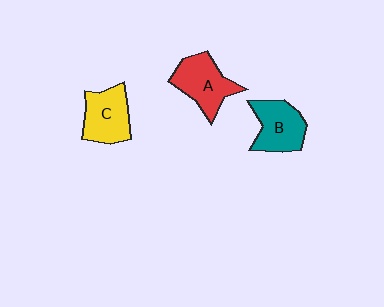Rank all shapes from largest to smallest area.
From largest to smallest: A (red), C (yellow), B (teal).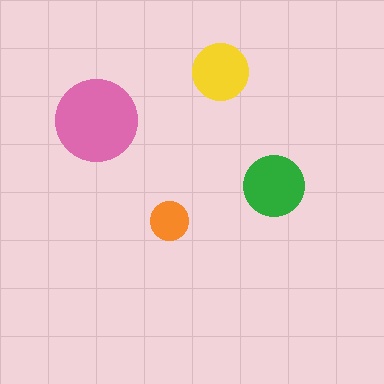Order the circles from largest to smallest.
the pink one, the green one, the yellow one, the orange one.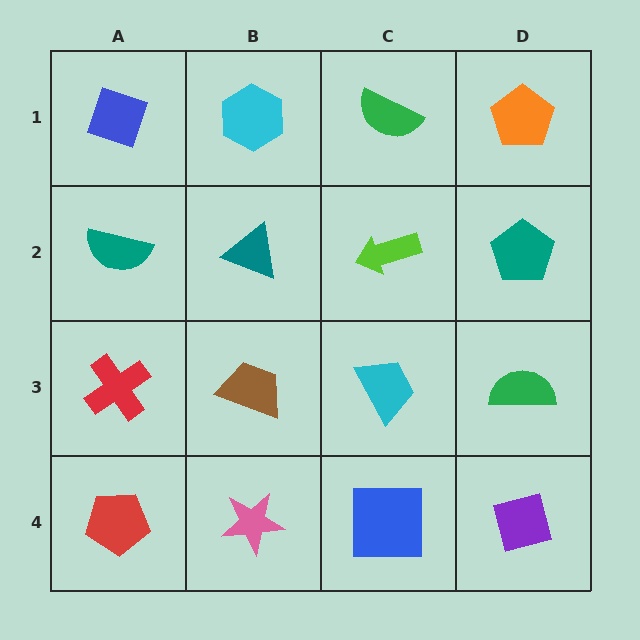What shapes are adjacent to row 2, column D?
An orange pentagon (row 1, column D), a green semicircle (row 3, column D), a lime arrow (row 2, column C).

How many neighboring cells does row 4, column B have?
3.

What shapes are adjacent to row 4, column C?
A cyan trapezoid (row 3, column C), a pink star (row 4, column B), a purple diamond (row 4, column D).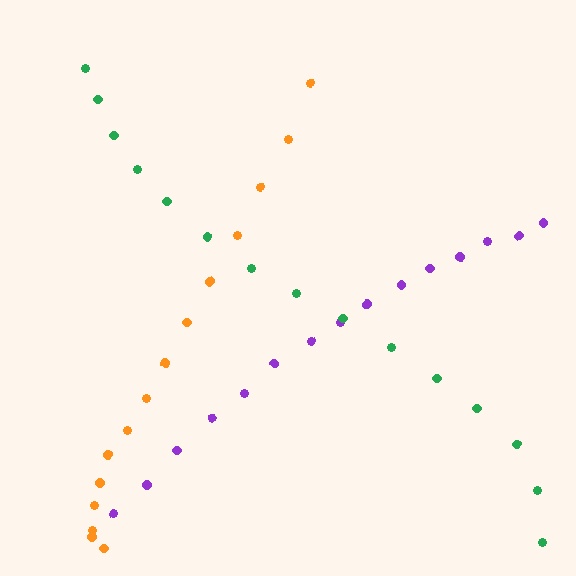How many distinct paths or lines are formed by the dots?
There are 3 distinct paths.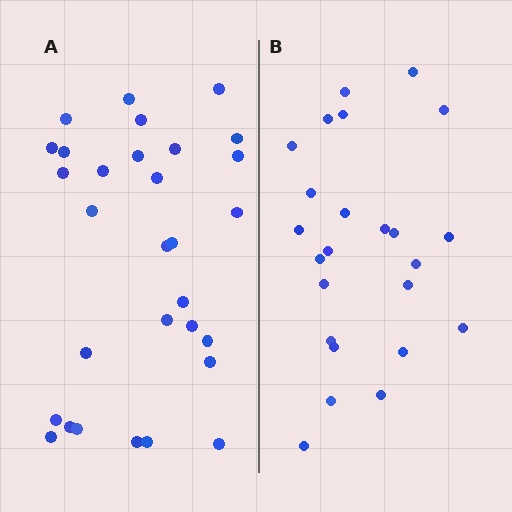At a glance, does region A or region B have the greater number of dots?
Region A (the left region) has more dots.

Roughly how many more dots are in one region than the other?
Region A has about 6 more dots than region B.